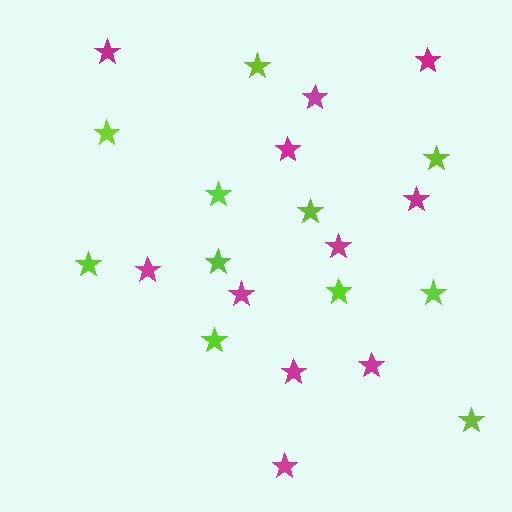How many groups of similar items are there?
There are 2 groups: one group of magenta stars (11) and one group of lime stars (11).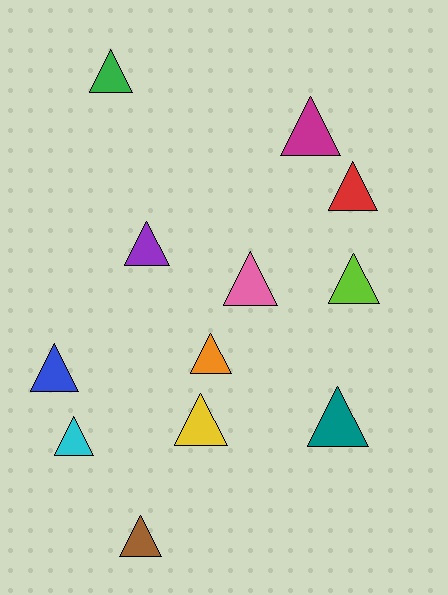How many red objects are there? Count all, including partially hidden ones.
There is 1 red object.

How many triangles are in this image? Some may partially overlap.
There are 12 triangles.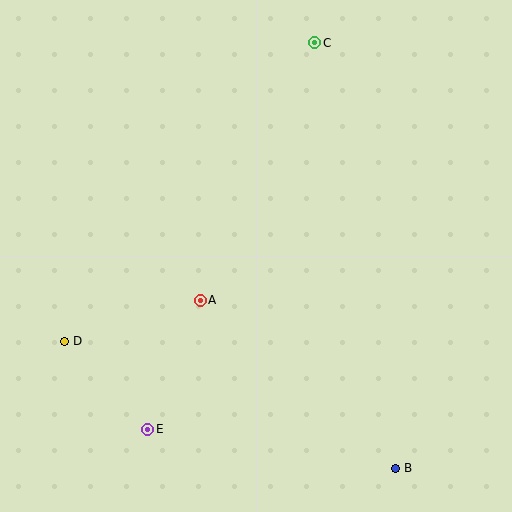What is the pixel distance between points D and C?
The distance between D and C is 389 pixels.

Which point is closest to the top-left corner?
Point C is closest to the top-left corner.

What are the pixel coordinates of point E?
Point E is at (148, 429).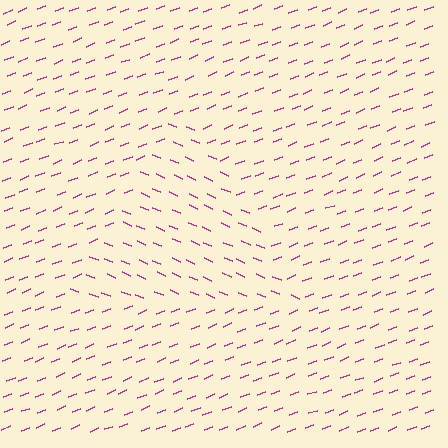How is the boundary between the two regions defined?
The boundary is defined purely by a change in line orientation (approximately 45 degrees difference). All lines are the same color and thickness.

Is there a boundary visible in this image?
Yes, there is a texture boundary formed by a change in line orientation.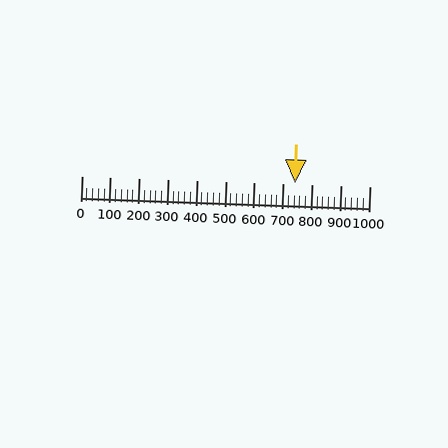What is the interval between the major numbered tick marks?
The major tick marks are spaced 100 units apart.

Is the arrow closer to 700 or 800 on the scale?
The arrow is closer to 700.